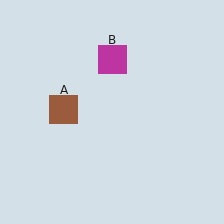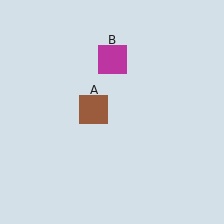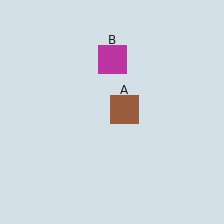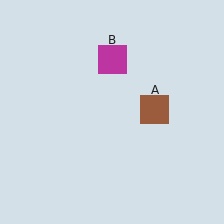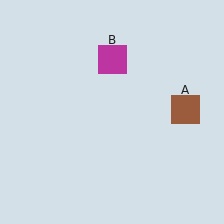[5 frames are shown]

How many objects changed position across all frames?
1 object changed position: brown square (object A).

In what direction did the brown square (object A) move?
The brown square (object A) moved right.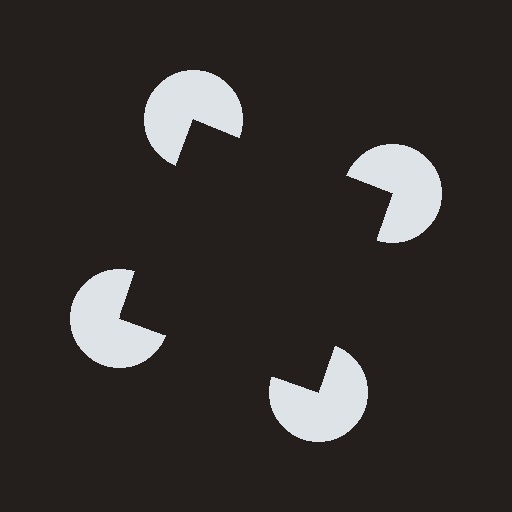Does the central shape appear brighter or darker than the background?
It typically appears slightly darker than the background, even though no actual brightness change is drawn.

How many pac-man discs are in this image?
There are 4 — one at each vertex of the illusory square.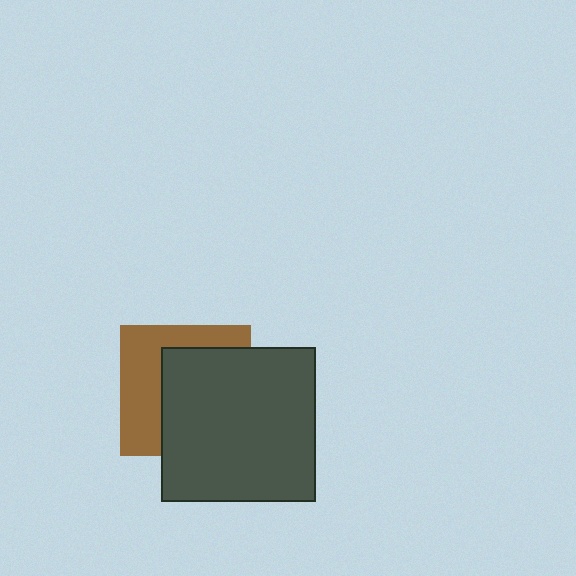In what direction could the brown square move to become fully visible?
The brown square could move left. That would shift it out from behind the dark gray square entirely.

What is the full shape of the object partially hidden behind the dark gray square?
The partially hidden object is a brown square.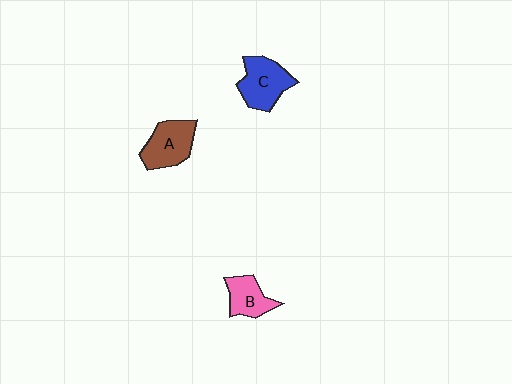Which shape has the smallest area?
Shape B (pink).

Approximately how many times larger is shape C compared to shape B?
Approximately 1.4 times.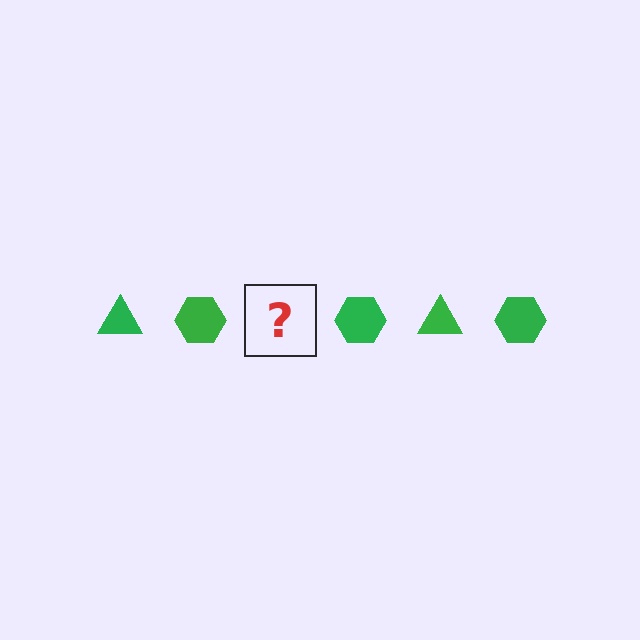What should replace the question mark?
The question mark should be replaced with a green triangle.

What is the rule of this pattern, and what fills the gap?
The rule is that the pattern cycles through triangle, hexagon shapes in green. The gap should be filled with a green triangle.